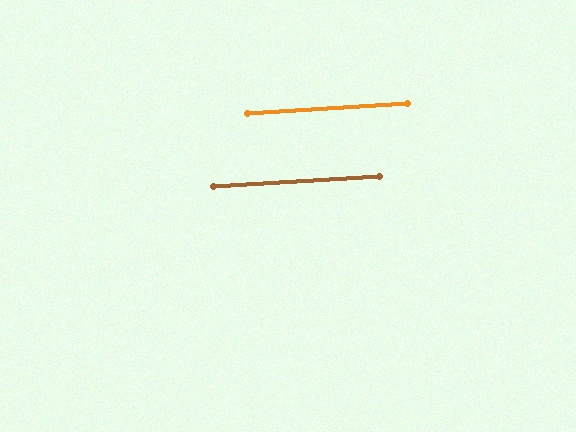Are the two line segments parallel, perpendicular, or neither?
Parallel — their directions differ by only 0.3°.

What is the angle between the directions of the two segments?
Approximately 0 degrees.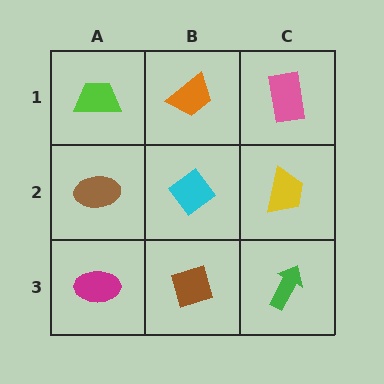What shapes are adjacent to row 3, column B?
A cyan diamond (row 2, column B), a magenta ellipse (row 3, column A), a green arrow (row 3, column C).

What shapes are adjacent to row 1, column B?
A cyan diamond (row 2, column B), a lime trapezoid (row 1, column A), a pink rectangle (row 1, column C).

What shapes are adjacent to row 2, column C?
A pink rectangle (row 1, column C), a green arrow (row 3, column C), a cyan diamond (row 2, column B).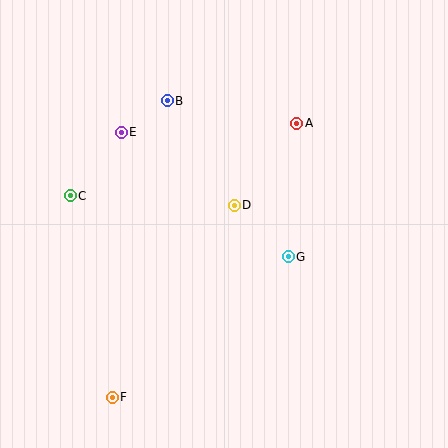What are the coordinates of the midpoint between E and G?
The midpoint between E and G is at (205, 195).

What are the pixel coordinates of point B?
Point B is at (167, 101).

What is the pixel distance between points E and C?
The distance between E and C is 81 pixels.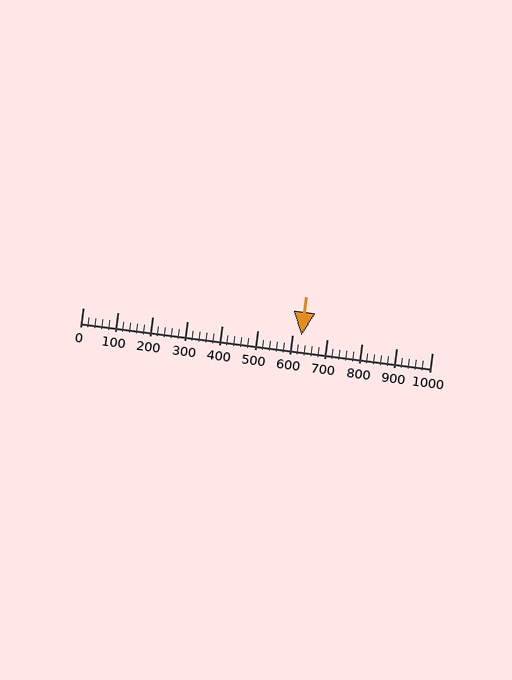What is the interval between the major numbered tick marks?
The major tick marks are spaced 100 units apart.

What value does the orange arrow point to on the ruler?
The orange arrow points to approximately 628.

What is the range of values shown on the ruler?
The ruler shows values from 0 to 1000.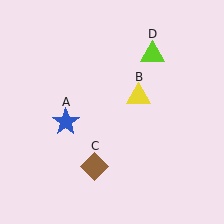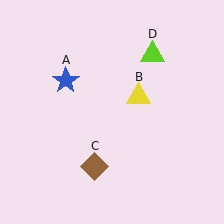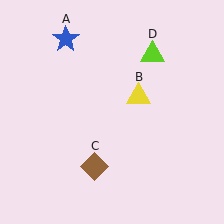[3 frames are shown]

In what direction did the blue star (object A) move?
The blue star (object A) moved up.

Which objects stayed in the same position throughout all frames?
Yellow triangle (object B) and brown diamond (object C) and lime triangle (object D) remained stationary.